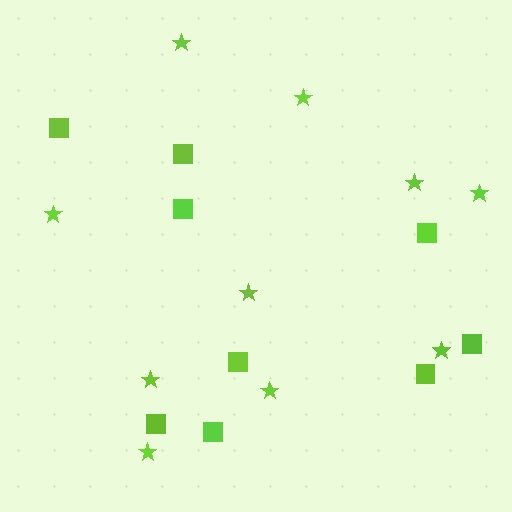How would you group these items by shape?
There are 2 groups: one group of stars (10) and one group of squares (9).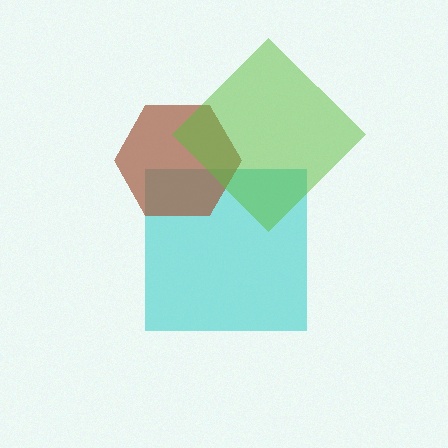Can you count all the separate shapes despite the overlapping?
Yes, there are 3 separate shapes.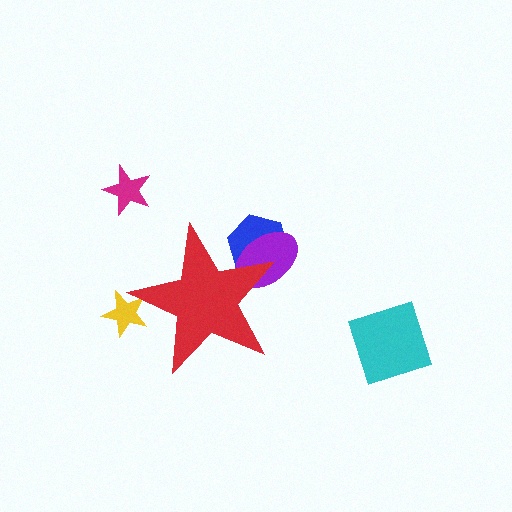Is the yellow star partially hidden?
Yes, the yellow star is partially hidden behind the red star.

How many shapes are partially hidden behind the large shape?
3 shapes are partially hidden.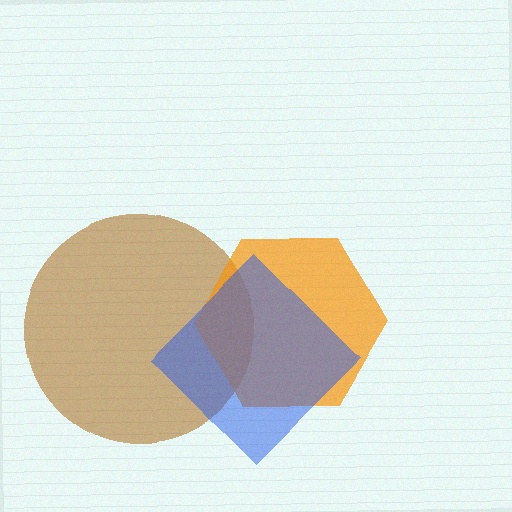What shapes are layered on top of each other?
The layered shapes are: a brown circle, an orange hexagon, a blue diamond.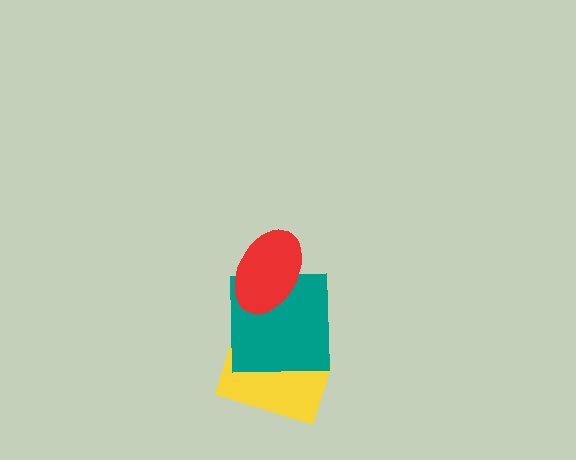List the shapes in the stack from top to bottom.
From top to bottom: the red ellipse, the teal square, the yellow rectangle.